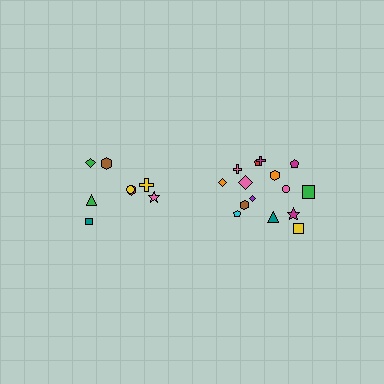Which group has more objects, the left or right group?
The right group.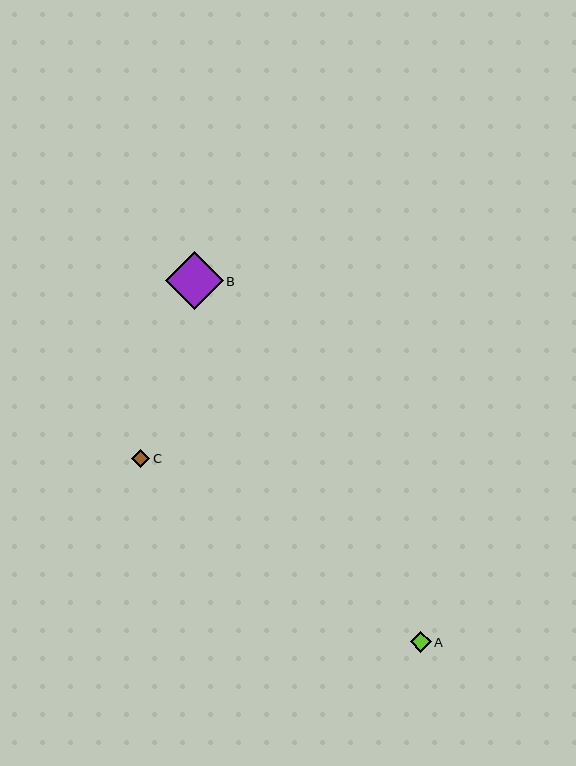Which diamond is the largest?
Diamond B is the largest with a size of approximately 57 pixels.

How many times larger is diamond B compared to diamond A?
Diamond B is approximately 2.8 times the size of diamond A.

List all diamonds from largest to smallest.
From largest to smallest: B, A, C.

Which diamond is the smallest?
Diamond C is the smallest with a size of approximately 18 pixels.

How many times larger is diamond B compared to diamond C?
Diamond B is approximately 3.1 times the size of diamond C.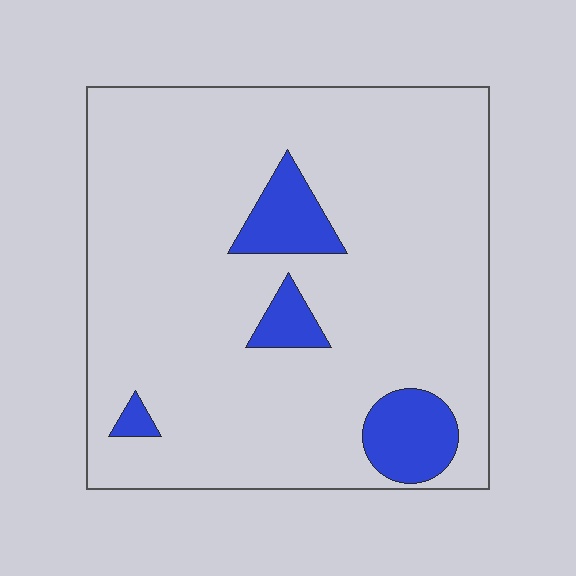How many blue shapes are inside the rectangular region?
4.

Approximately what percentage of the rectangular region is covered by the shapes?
Approximately 10%.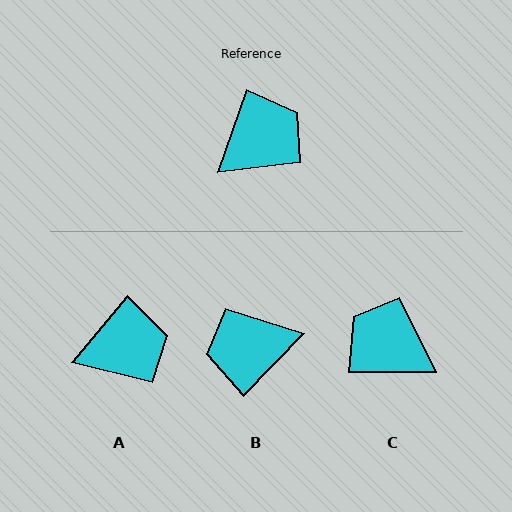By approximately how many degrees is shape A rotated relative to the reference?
Approximately 21 degrees clockwise.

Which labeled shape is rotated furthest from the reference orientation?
B, about 155 degrees away.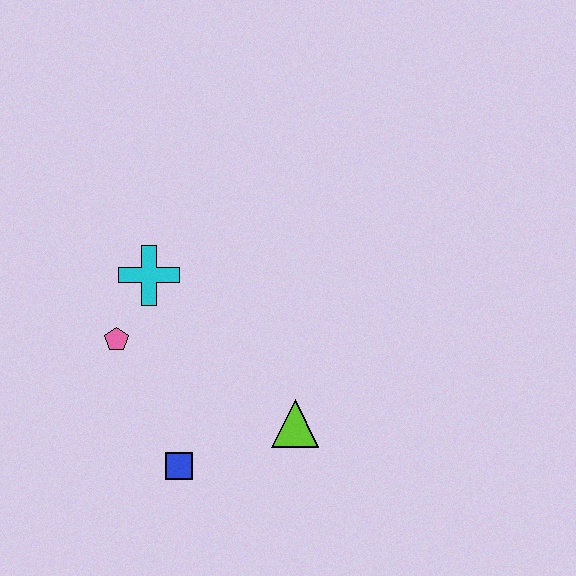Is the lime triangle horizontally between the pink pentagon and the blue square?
No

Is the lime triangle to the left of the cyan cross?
No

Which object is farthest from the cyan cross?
The lime triangle is farthest from the cyan cross.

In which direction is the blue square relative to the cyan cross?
The blue square is below the cyan cross.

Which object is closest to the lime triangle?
The blue square is closest to the lime triangle.